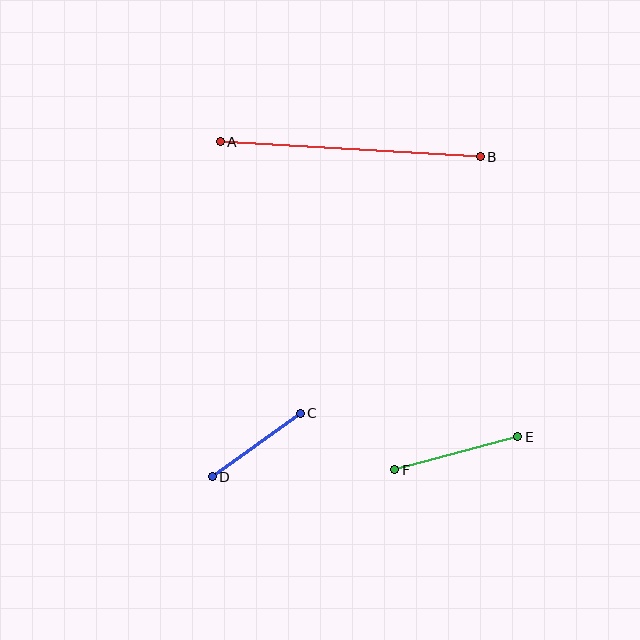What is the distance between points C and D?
The distance is approximately 109 pixels.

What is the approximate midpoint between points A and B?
The midpoint is at approximately (350, 149) pixels.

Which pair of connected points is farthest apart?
Points A and B are farthest apart.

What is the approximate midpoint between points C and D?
The midpoint is at approximately (256, 445) pixels.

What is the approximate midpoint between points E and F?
The midpoint is at approximately (456, 453) pixels.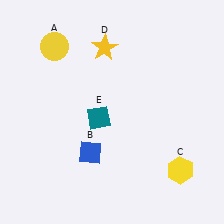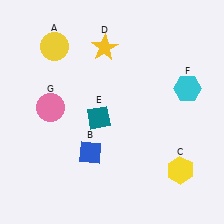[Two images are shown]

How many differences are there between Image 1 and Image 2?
There are 2 differences between the two images.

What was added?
A cyan hexagon (F), a pink circle (G) were added in Image 2.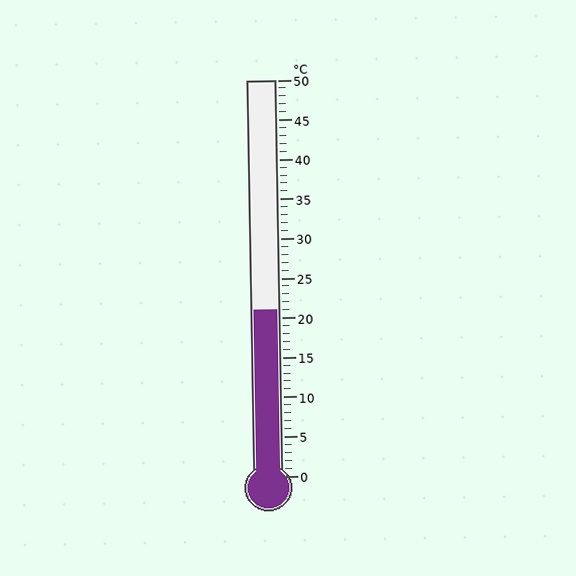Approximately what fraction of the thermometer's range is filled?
The thermometer is filled to approximately 40% of its range.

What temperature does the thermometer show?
The thermometer shows approximately 21°C.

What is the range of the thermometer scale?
The thermometer scale ranges from 0°C to 50°C.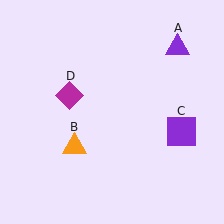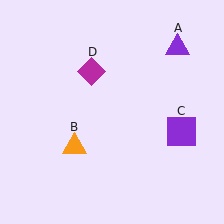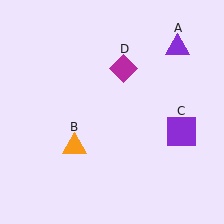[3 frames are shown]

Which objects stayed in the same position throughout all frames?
Purple triangle (object A) and orange triangle (object B) and purple square (object C) remained stationary.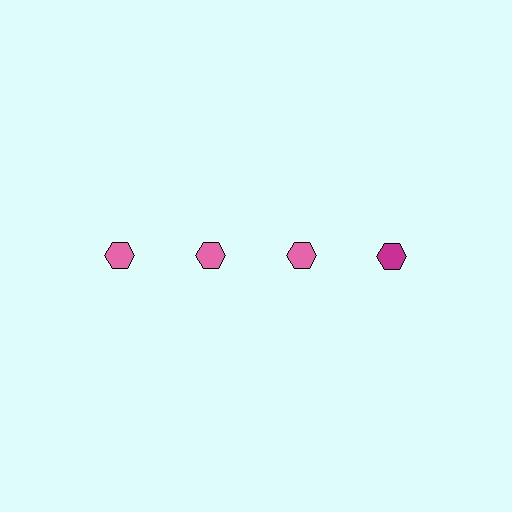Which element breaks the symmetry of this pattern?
The magenta hexagon in the top row, second from right column breaks the symmetry. All other shapes are pink hexagons.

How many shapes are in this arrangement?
There are 4 shapes arranged in a grid pattern.